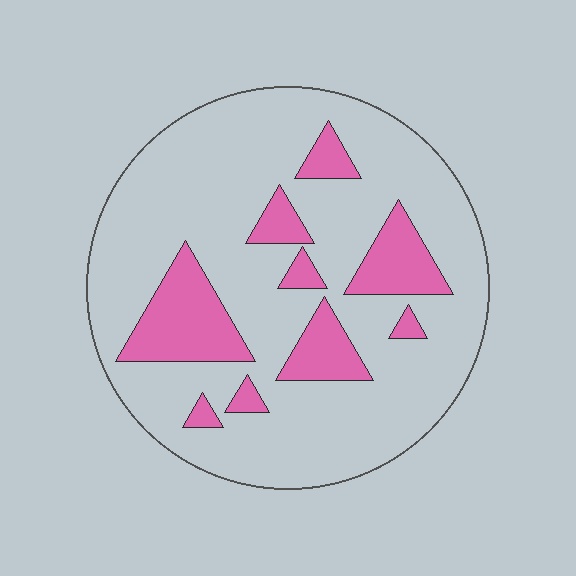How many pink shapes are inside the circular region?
9.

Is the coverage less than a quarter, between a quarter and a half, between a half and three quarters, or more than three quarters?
Less than a quarter.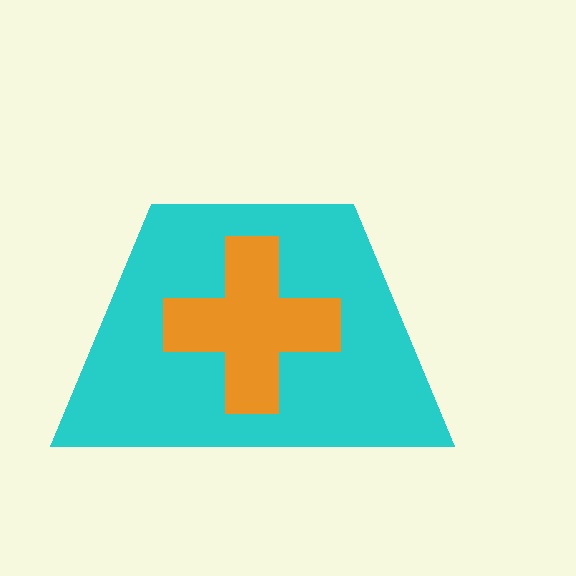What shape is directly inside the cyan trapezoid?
The orange cross.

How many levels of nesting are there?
2.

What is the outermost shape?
The cyan trapezoid.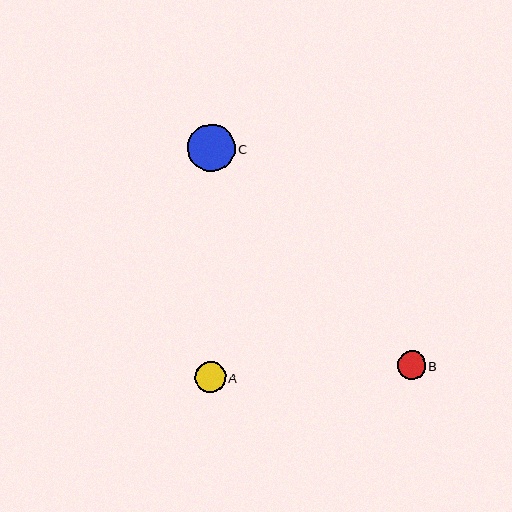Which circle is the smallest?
Circle B is the smallest with a size of approximately 28 pixels.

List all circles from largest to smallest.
From largest to smallest: C, A, B.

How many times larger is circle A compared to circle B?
Circle A is approximately 1.1 times the size of circle B.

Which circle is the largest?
Circle C is the largest with a size of approximately 47 pixels.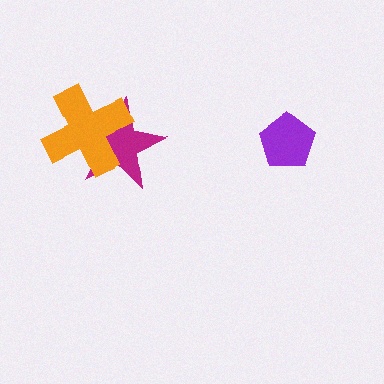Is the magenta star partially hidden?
Yes, it is partially covered by another shape.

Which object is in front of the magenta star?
The orange cross is in front of the magenta star.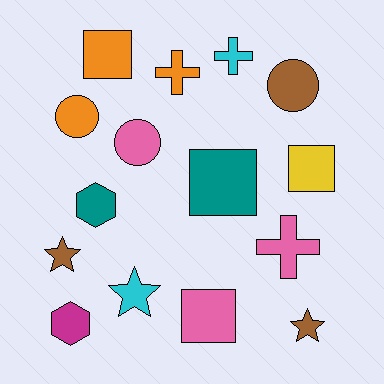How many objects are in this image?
There are 15 objects.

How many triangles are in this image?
There are no triangles.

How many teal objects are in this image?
There are 2 teal objects.